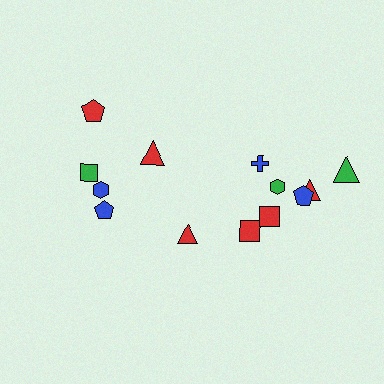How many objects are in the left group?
There are 5 objects.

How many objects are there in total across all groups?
There are 13 objects.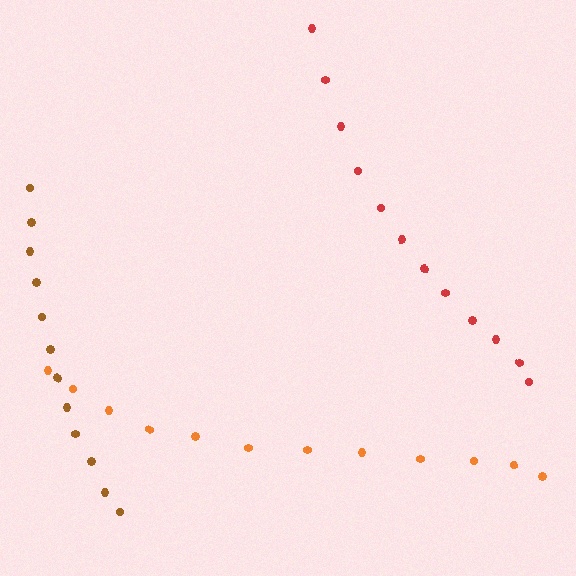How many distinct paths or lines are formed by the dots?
There are 3 distinct paths.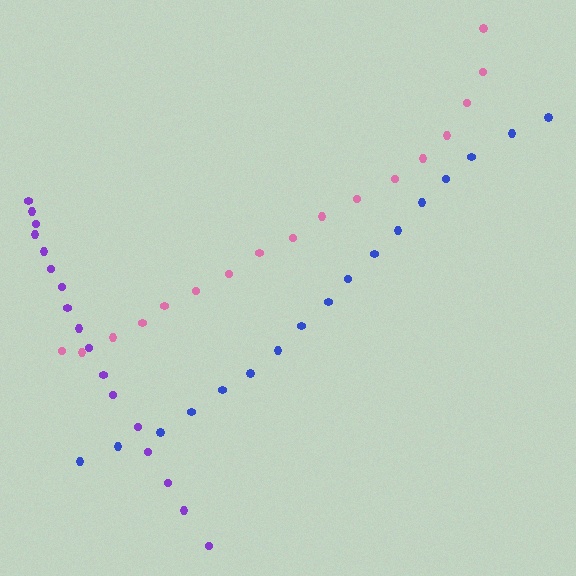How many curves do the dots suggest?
There are 3 distinct paths.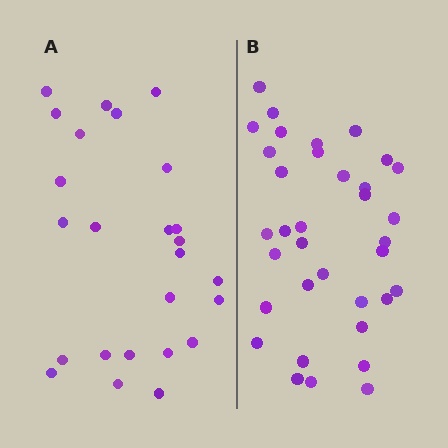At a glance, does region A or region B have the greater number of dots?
Region B (the right region) has more dots.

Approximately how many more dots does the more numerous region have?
Region B has roughly 10 or so more dots than region A.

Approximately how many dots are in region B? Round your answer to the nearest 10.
About 40 dots. (The exact count is 35, which rounds to 40.)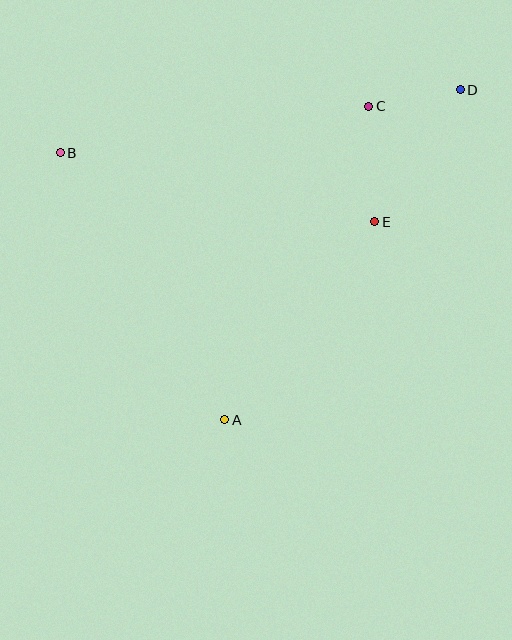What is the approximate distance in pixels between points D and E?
The distance between D and E is approximately 157 pixels.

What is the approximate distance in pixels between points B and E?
The distance between B and E is approximately 322 pixels.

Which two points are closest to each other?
Points C and D are closest to each other.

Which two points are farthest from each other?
Points A and D are farthest from each other.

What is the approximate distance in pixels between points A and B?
The distance between A and B is approximately 313 pixels.